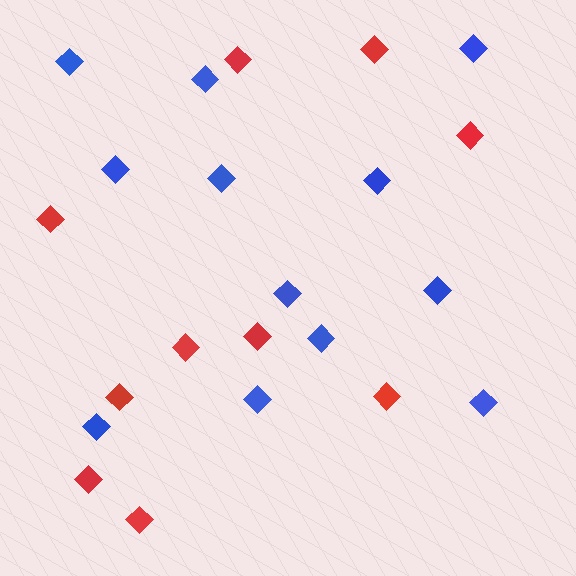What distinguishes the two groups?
There are 2 groups: one group of blue diamonds (12) and one group of red diamonds (10).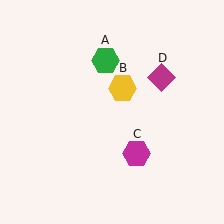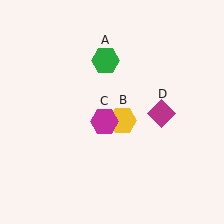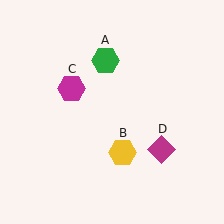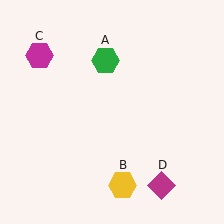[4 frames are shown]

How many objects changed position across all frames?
3 objects changed position: yellow hexagon (object B), magenta hexagon (object C), magenta diamond (object D).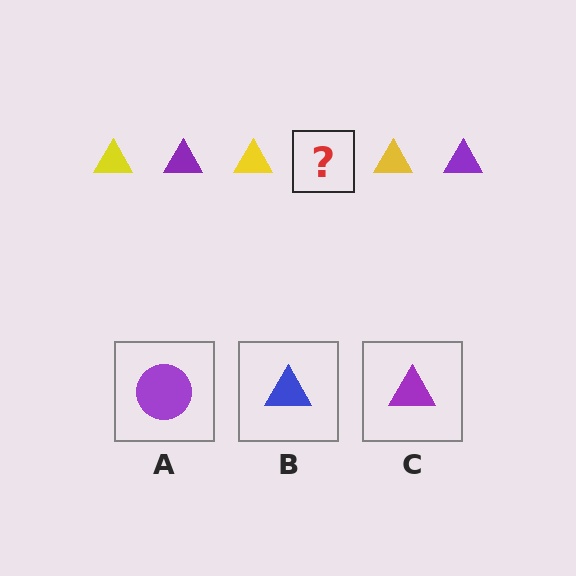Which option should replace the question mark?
Option C.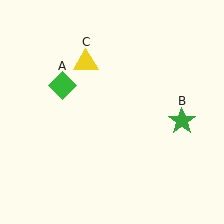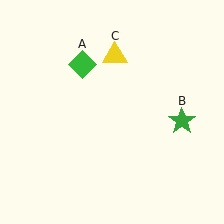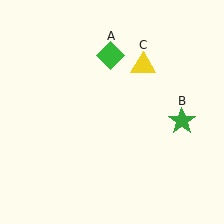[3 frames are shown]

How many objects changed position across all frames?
2 objects changed position: green diamond (object A), yellow triangle (object C).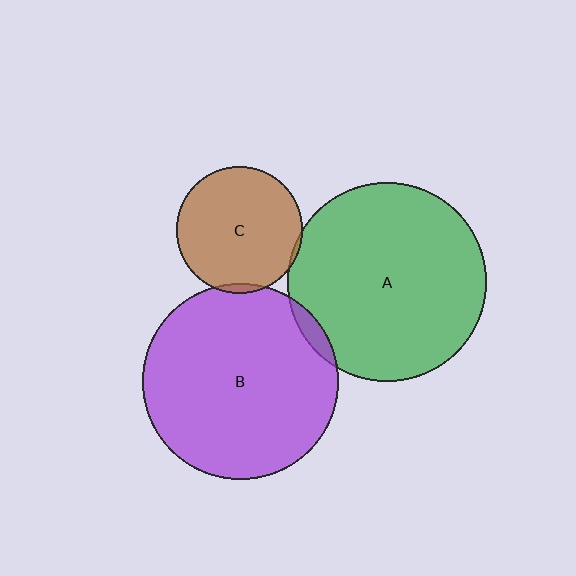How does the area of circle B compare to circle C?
Approximately 2.4 times.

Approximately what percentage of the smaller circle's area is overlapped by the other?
Approximately 5%.